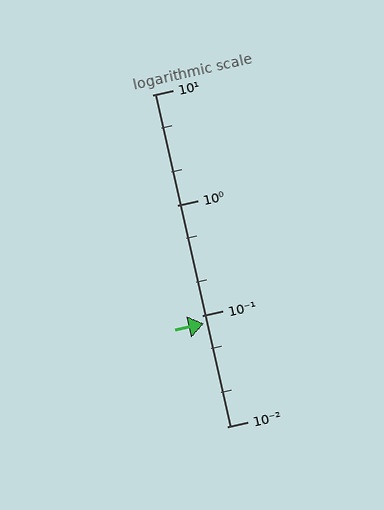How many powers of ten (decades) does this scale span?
The scale spans 3 decades, from 0.01 to 10.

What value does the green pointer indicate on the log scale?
The pointer indicates approximately 0.086.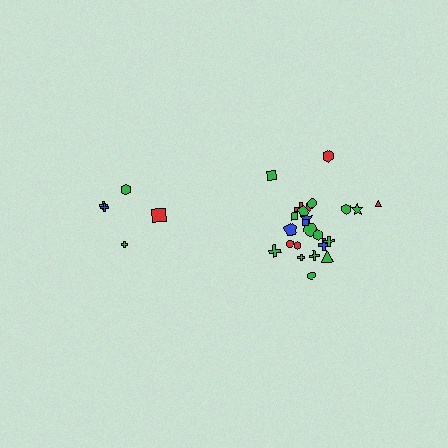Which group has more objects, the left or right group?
The right group.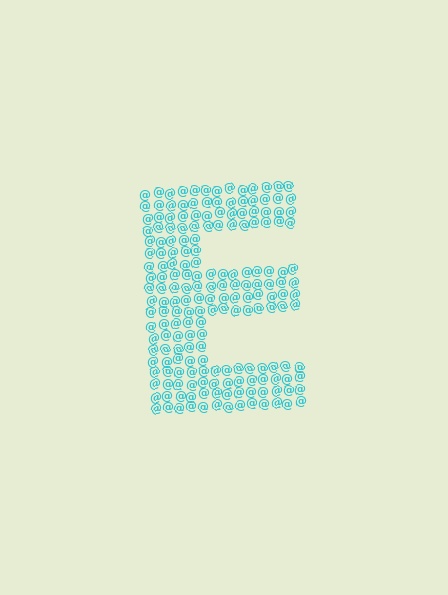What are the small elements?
The small elements are at signs.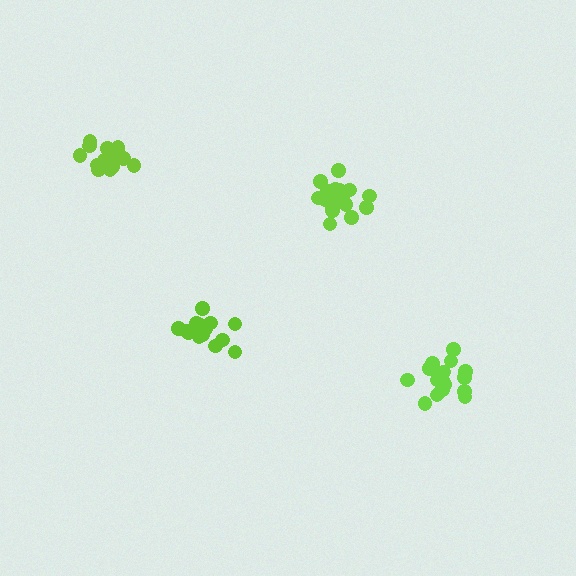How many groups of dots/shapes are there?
There are 4 groups.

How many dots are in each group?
Group 1: 16 dots, Group 2: 17 dots, Group 3: 18 dots, Group 4: 15 dots (66 total).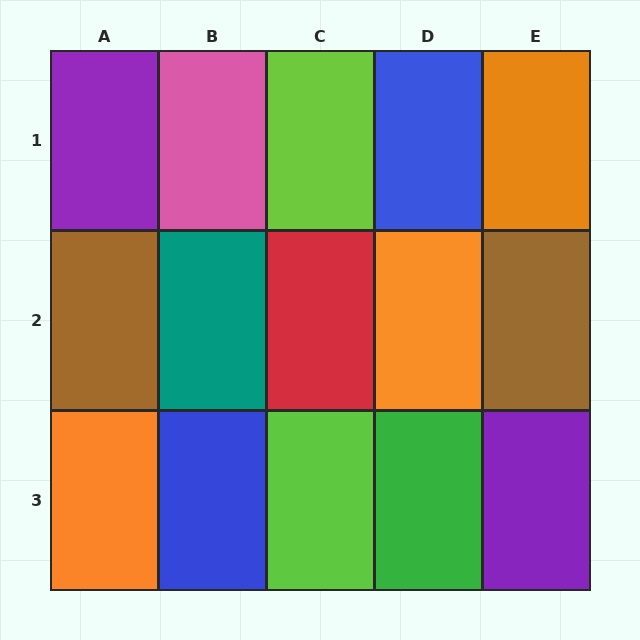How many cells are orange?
3 cells are orange.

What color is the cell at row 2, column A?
Brown.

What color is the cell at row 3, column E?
Purple.